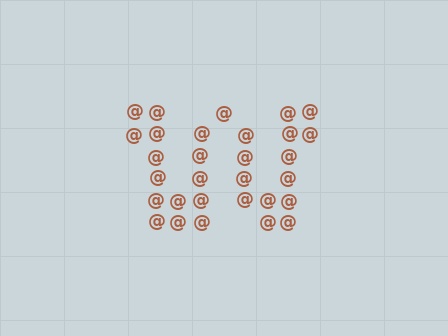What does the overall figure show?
The overall figure shows the letter W.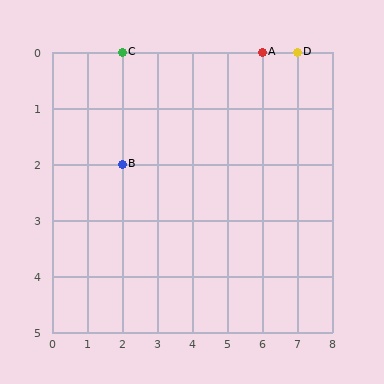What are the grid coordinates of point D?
Point D is at grid coordinates (7, 0).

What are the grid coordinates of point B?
Point B is at grid coordinates (2, 2).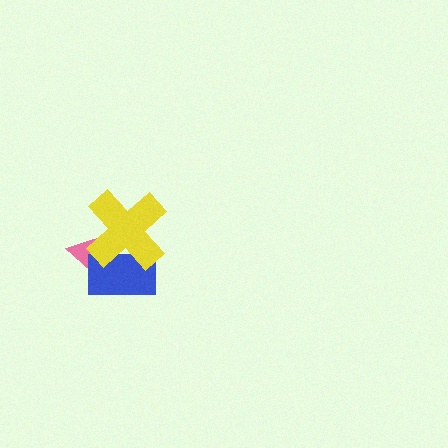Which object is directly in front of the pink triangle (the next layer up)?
The blue rectangle is directly in front of the pink triangle.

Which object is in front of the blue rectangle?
The yellow cross is in front of the blue rectangle.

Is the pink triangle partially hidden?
Yes, it is partially covered by another shape.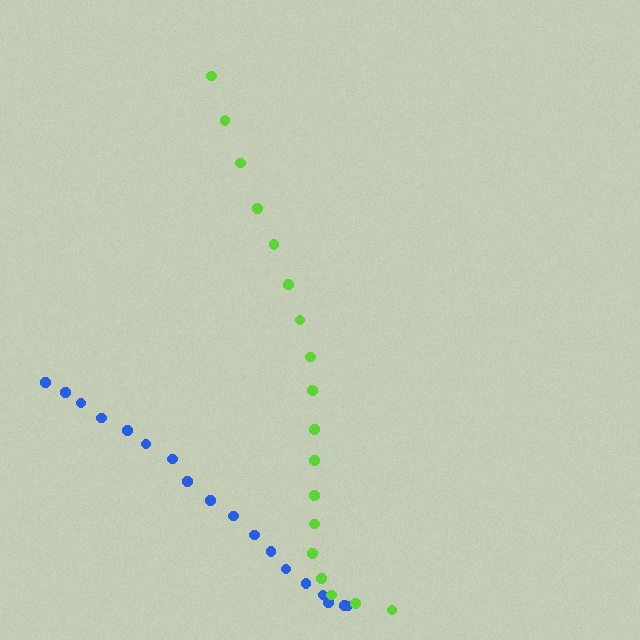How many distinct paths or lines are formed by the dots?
There are 2 distinct paths.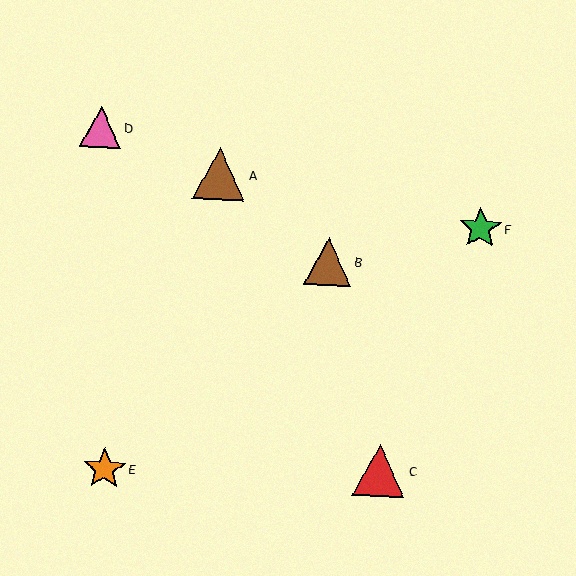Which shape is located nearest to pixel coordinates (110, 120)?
The pink triangle (labeled D) at (101, 127) is nearest to that location.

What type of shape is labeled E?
Shape E is an orange star.